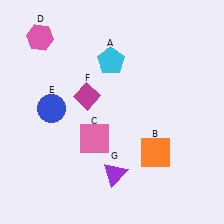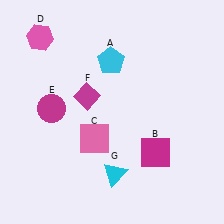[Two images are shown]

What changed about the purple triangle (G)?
In Image 1, G is purple. In Image 2, it changed to cyan.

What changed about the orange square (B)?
In Image 1, B is orange. In Image 2, it changed to magenta.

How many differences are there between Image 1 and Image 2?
There are 3 differences between the two images.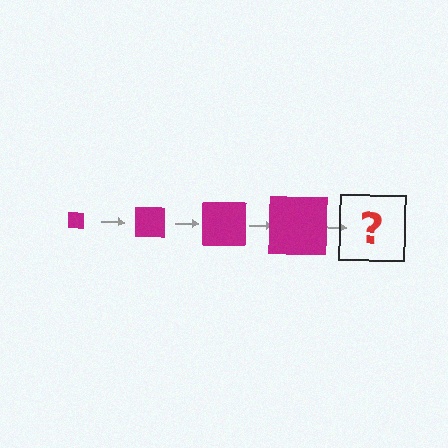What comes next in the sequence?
The next element should be a magenta square, larger than the previous one.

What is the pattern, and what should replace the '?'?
The pattern is that the square gets progressively larger each step. The '?' should be a magenta square, larger than the previous one.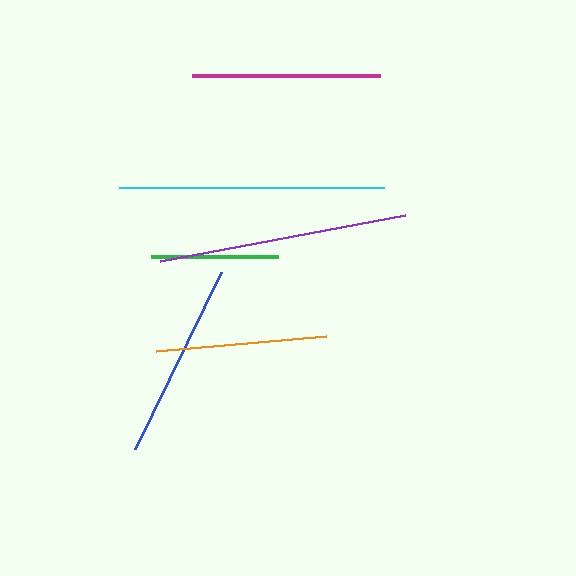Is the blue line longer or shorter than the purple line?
The purple line is longer than the blue line.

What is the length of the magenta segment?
The magenta segment is approximately 188 pixels long.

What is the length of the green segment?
The green segment is approximately 128 pixels long.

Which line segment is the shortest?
The green line is the shortest at approximately 128 pixels.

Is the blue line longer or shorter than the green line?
The blue line is longer than the green line.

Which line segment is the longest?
The cyan line is the longest at approximately 265 pixels.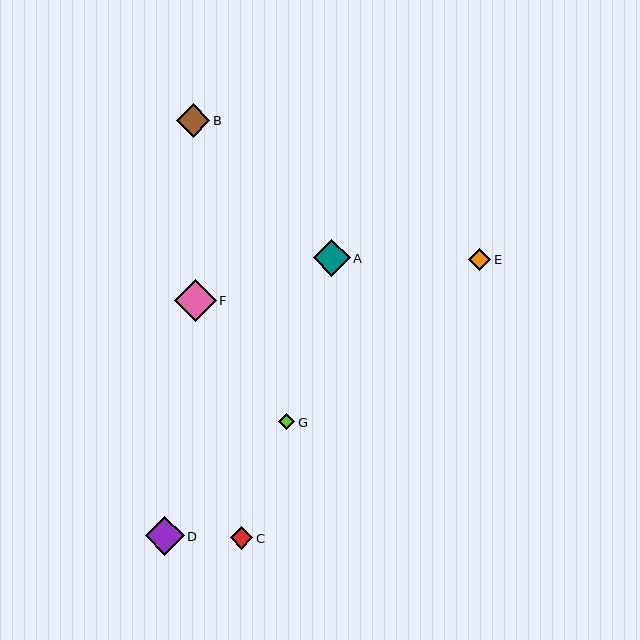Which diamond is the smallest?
Diamond G is the smallest with a size of approximately 16 pixels.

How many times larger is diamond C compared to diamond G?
Diamond C is approximately 1.4 times the size of diamond G.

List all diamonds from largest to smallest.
From largest to smallest: F, D, A, B, C, E, G.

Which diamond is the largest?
Diamond F is the largest with a size of approximately 42 pixels.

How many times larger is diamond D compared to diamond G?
Diamond D is approximately 2.4 times the size of diamond G.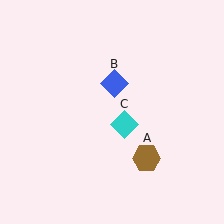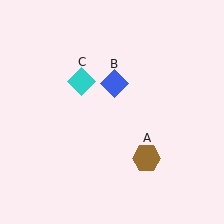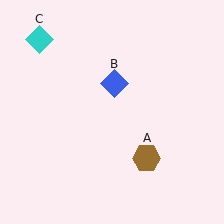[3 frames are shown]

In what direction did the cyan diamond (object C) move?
The cyan diamond (object C) moved up and to the left.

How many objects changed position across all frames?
1 object changed position: cyan diamond (object C).